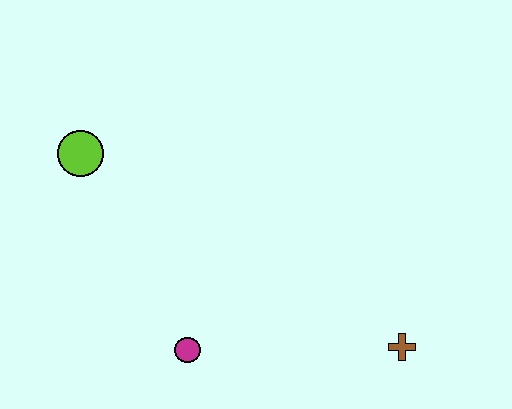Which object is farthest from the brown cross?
The lime circle is farthest from the brown cross.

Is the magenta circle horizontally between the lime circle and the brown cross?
Yes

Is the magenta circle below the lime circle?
Yes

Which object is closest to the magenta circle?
The brown cross is closest to the magenta circle.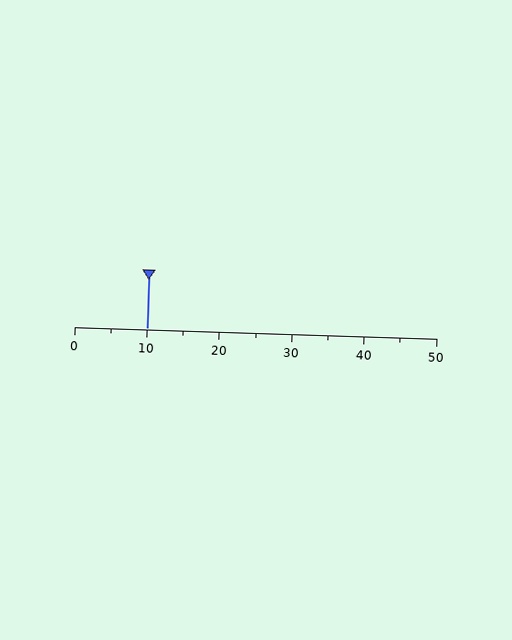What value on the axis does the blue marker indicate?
The marker indicates approximately 10.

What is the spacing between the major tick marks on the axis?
The major ticks are spaced 10 apart.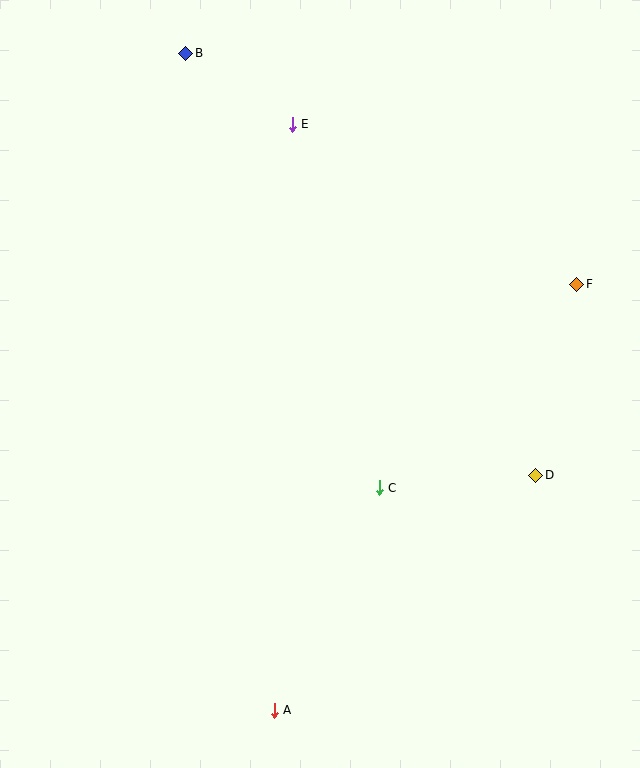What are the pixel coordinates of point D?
Point D is at (536, 475).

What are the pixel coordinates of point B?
Point B is at (186, 53).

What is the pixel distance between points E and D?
The distance between E and D is 427 pixels.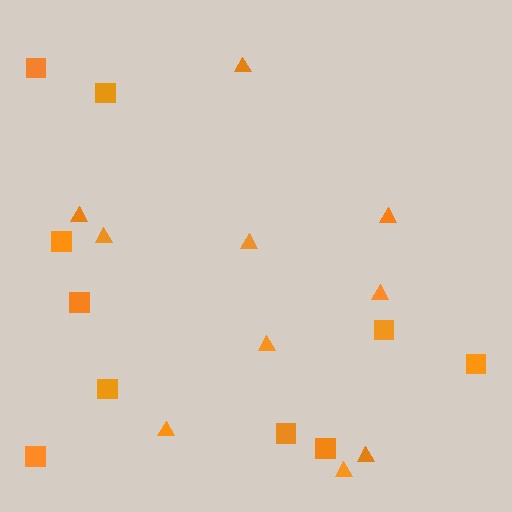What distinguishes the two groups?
There are 2 groups: one group of triangles (10) and one group of squares (10).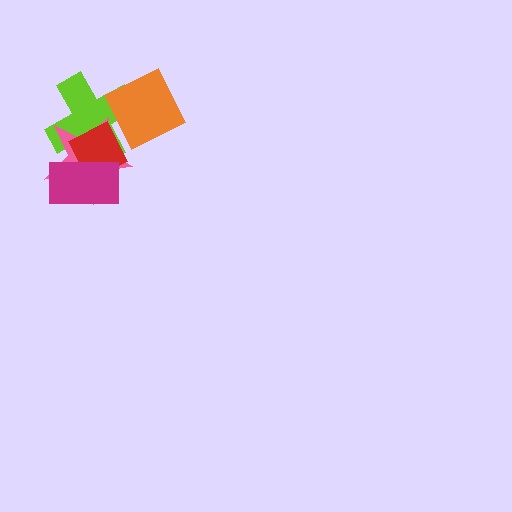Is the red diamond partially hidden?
Yes, it is partially covered by another shape.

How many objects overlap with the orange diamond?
3 objects overlap with the orange diamond.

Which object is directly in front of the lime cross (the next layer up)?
The pink star is directly in front of the lime cross.